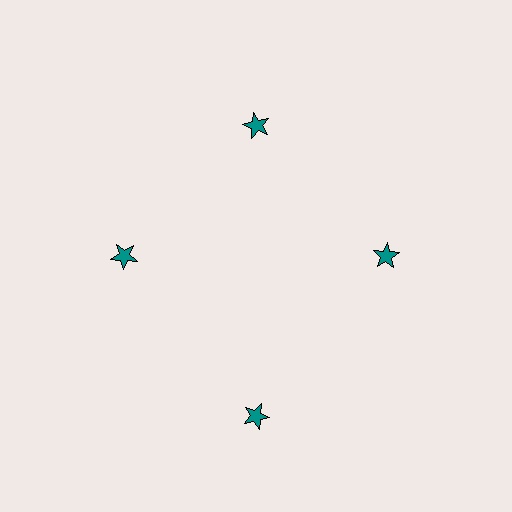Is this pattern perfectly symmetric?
No. The 4 teal stars are arranged in a ring, but one element near the 6 o'clock position is pushed outward from the center, breaking the 4-fold rotational symmetry.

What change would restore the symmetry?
The symmetry would be restored by moving it inward, back onto the ring so that all 4 stars sit at equal angles and equal distance from the center.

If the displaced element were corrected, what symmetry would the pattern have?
It would have 4-fold rotational symmetry — the pattern would map onto itself every 90 degrees.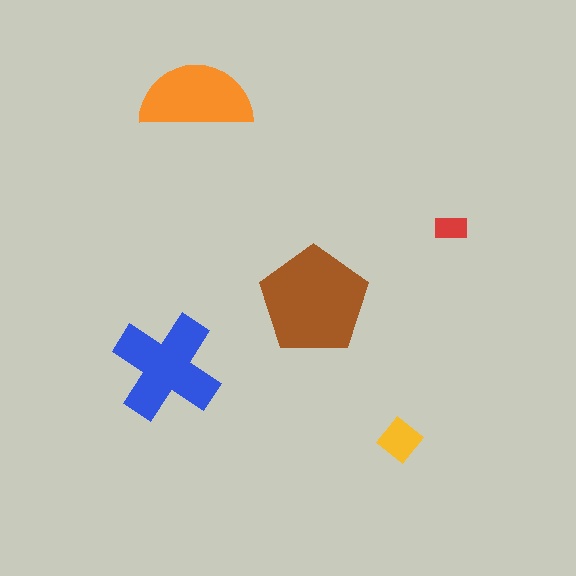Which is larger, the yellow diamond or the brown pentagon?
The brown pentagon.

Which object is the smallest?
The red rectangle.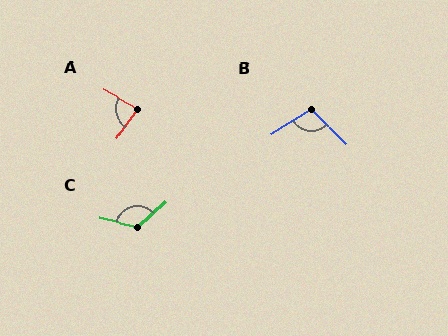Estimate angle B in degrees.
Approximately 104 degrees.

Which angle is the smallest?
A, at approximately 83 degrees.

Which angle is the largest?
C, at approximately 125 degrees.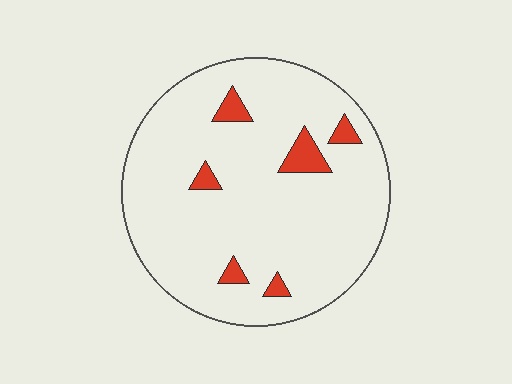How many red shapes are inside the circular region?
6.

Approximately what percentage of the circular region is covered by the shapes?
Approximately 5%.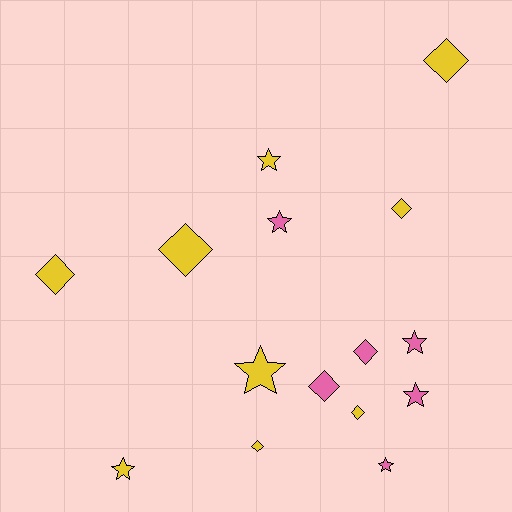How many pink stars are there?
There are 4 pink stars.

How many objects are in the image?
There are 15 objects.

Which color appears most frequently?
Yellow, with 9 objects.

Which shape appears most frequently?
Diamond, with 8 objects.